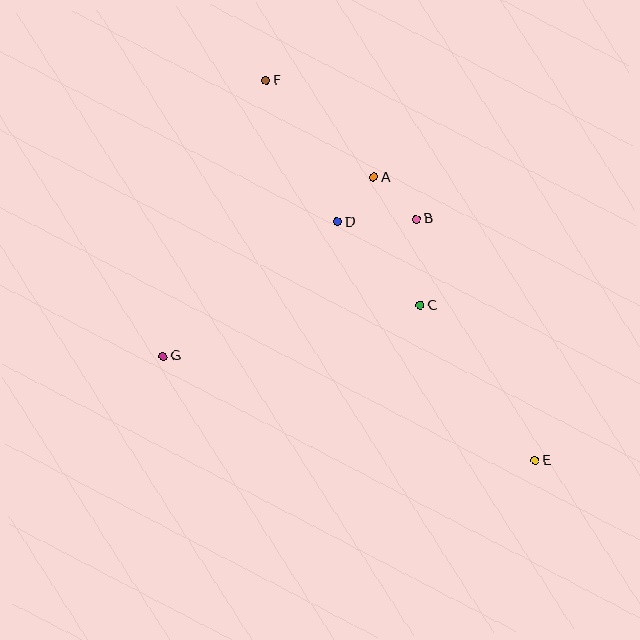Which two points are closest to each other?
Points A and D are closest to each other.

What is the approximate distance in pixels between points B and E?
The distance between B and E is approximately 269 pixels.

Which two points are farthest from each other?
Points E and F are farthest from each other.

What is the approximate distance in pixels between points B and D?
The distance between B and D is approximately 79 pixels.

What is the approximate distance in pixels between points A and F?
The distance between A and F is approximately 145 pixels.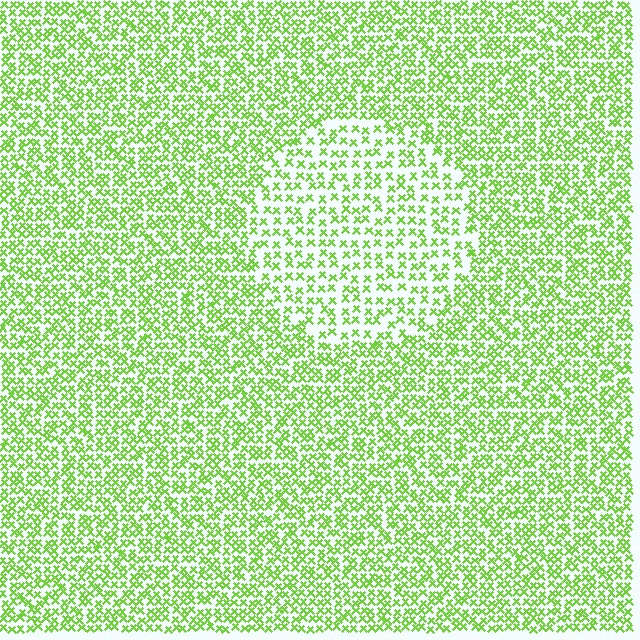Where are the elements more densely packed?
The elements are more densely packed outside the circle boundary.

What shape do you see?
I see a circle.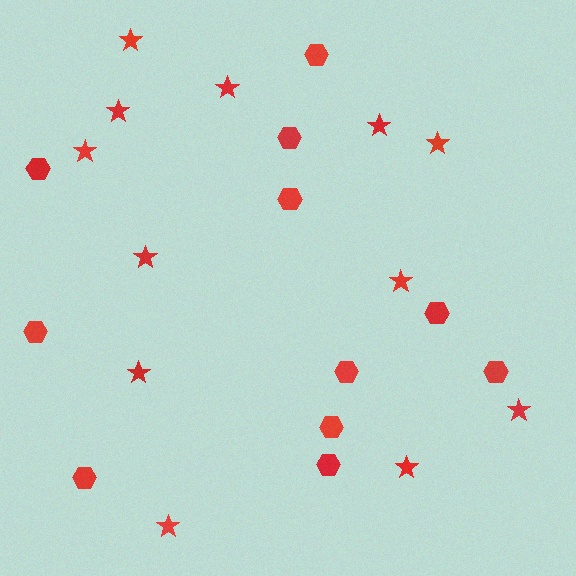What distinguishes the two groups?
There are 2 groups: one group of stars (12) and one group of hexagons (11).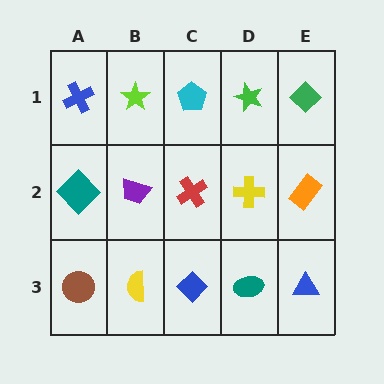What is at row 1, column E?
A green diamond.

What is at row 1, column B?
A lime star.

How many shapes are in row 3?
5 shapes.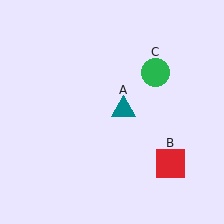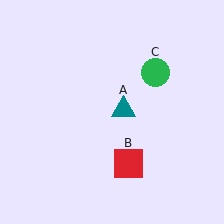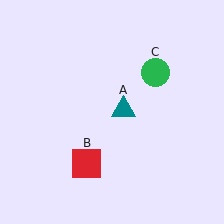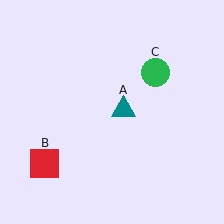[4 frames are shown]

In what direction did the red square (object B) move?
The red square (object B) moved left.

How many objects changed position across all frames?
1 object changed position: red square (object B).